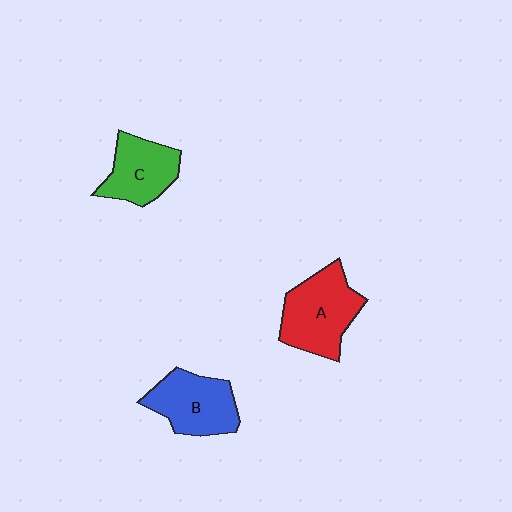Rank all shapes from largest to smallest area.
From largest to smallest: A (red), B (blue), C (green).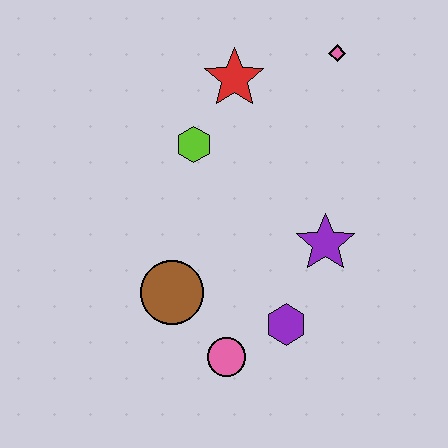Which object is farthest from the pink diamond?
The pink circle is farthest from the pink diamond.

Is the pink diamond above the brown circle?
Yes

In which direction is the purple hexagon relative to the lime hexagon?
The purple hexagon is below the lime hexagon.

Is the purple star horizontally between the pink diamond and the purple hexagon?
Yes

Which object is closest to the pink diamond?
The red star is closest to the pink diamond.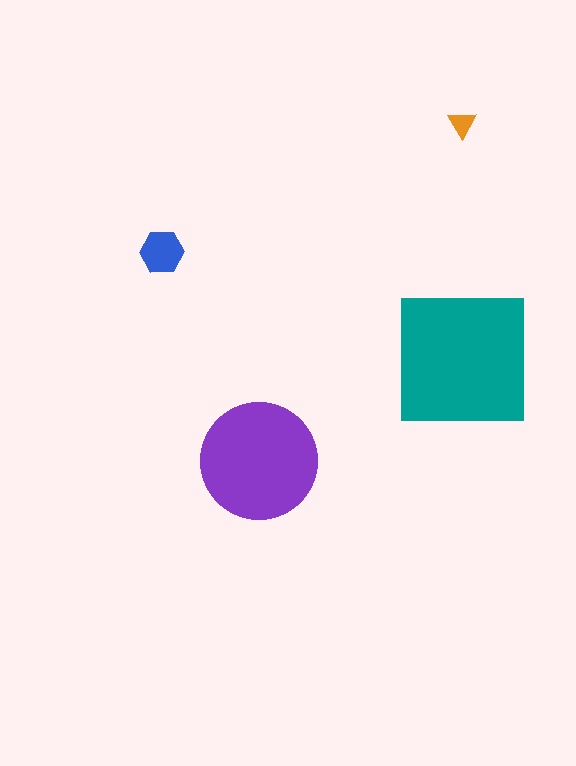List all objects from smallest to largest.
The orange triangle, the blue hexagon, the purple circle, the teal square.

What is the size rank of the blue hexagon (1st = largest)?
3rd.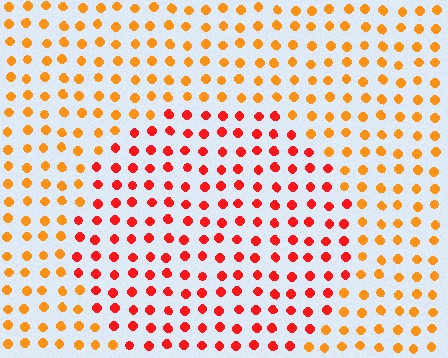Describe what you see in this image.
The image is filled with small orange elements in a uniform arrangement. A circle-shaped region is visible where the elements are tinted to a slightly different hue, forming a subtle color boundary.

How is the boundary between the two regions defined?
The boundary is defined purely by a slight shift in hue (about 33 degrees). Spacing, size, and orientation are identical on both sides.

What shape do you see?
I see a circle.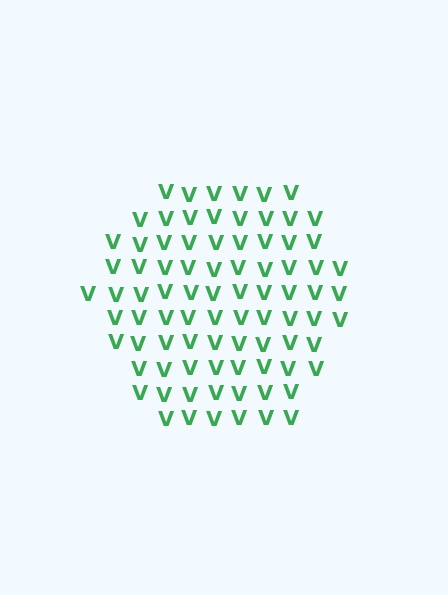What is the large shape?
The large shape is a hexagon.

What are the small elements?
The small elements are letter V's.